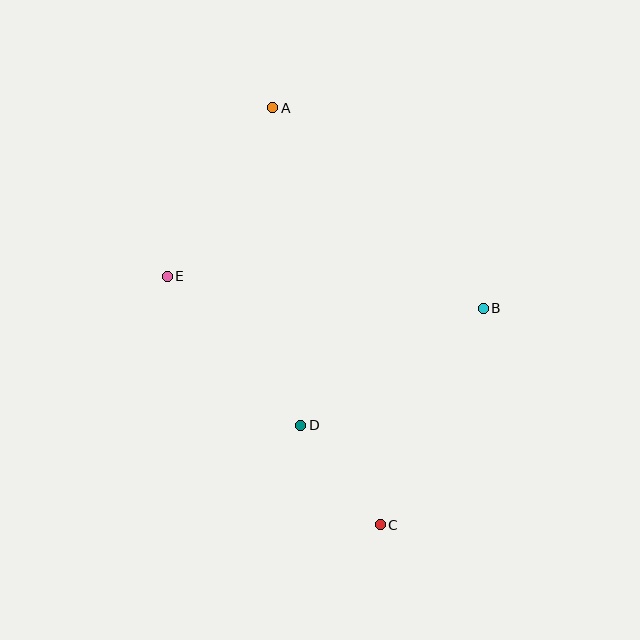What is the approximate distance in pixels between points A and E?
The distance between A and E is approximately 199 pixels.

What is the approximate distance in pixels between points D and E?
The distance between D and E is approximately 200 pixels.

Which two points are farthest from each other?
Points A and C are farthest from each other.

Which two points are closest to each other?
Points C and D are closest to each other.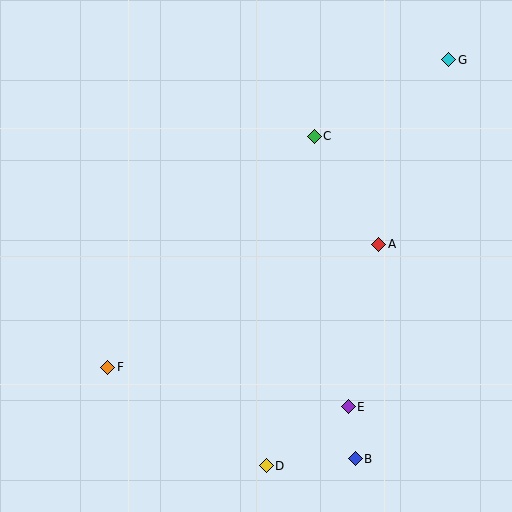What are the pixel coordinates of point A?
Point A is at (379, 244).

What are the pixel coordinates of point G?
Point G is at (449, 60).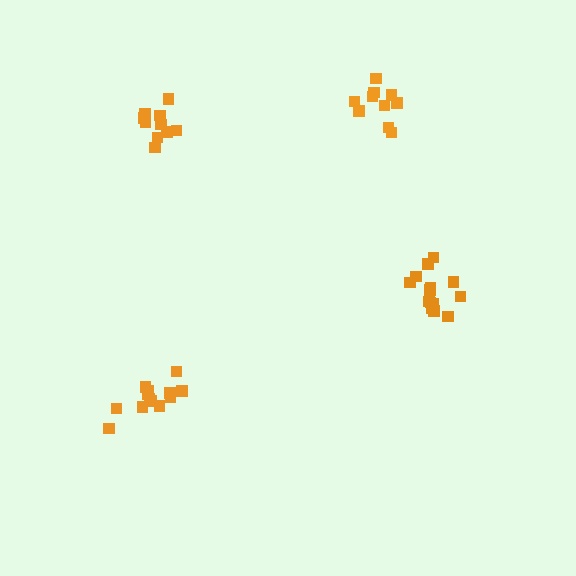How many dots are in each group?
Group 1: 10 dots, Group 2: 14 dots, Group 3: 13 dots, Group 4: 10 dots (47 total).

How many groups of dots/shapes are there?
There are 4 groups.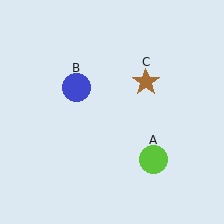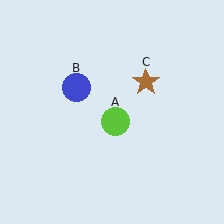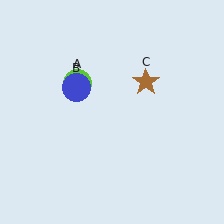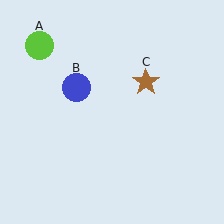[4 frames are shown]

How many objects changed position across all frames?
1 object changed position: lime circle (object A).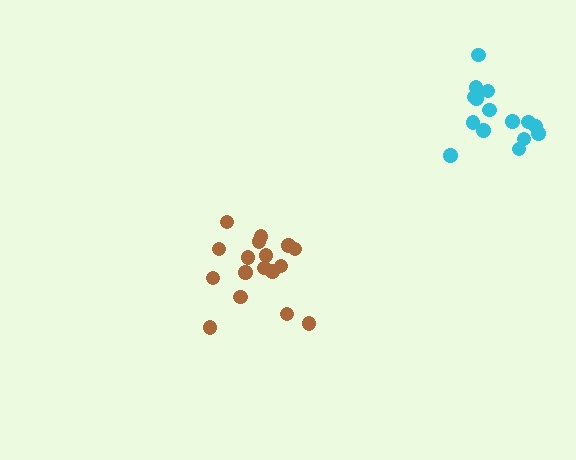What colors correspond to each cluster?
The clusters are colored: brown, cyan.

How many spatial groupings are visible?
There are 2 spatial groupings.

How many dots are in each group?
Group 1: 17 dots, Group 2: 15 dots (32 total).